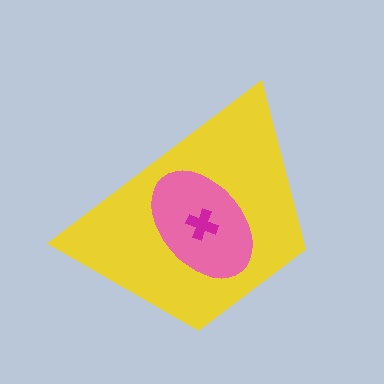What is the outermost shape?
The yellow trapezoid.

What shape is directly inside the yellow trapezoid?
The pink ellipse.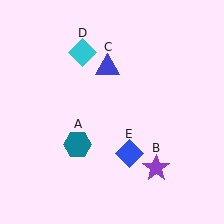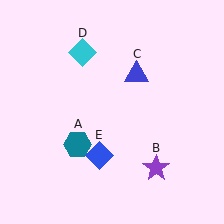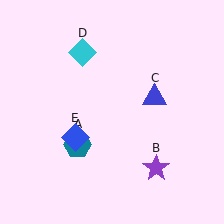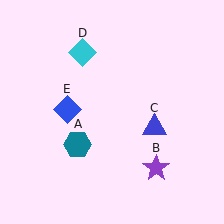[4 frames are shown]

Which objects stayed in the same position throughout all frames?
Teal hexagon (object A) and purple star (object B) and cyan diamond (object D) remained stationary.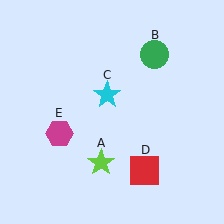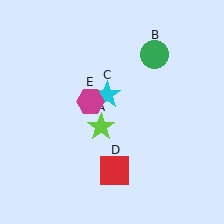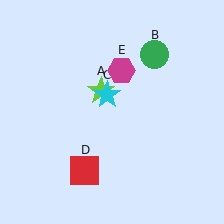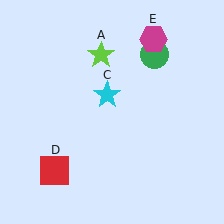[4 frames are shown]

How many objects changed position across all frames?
3 objects changed position: lime star (object A), red square (object D), magenta hexagon (object E).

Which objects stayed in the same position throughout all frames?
Green circle (object B) and cyan star (object C) remained stationary.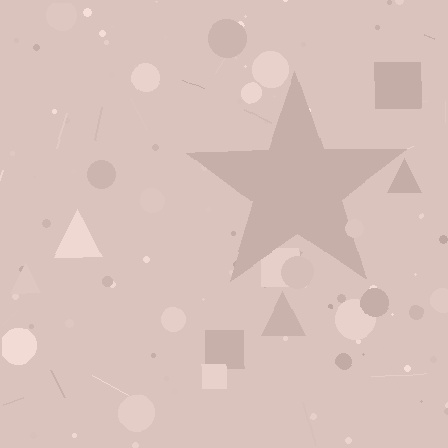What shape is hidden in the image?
A star is hidden in the image.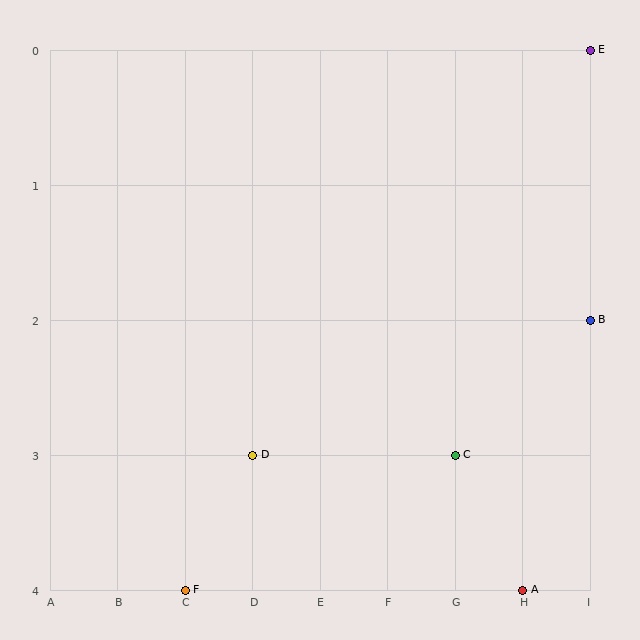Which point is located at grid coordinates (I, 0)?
Point E is at (I, 0).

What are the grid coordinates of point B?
Point B is at grid coordinates (I, 2).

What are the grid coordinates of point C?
Point C is at grid coordinates (G, 3).